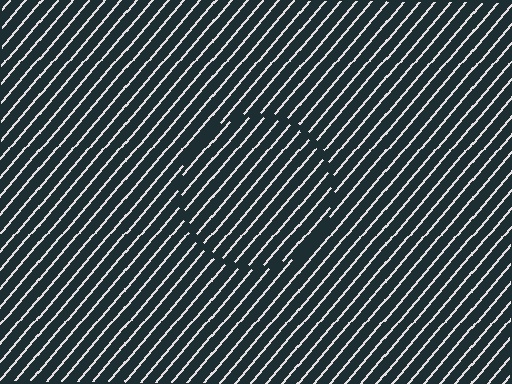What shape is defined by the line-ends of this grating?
An illusory circle. The interior of the shape contains the same grating, shifted by half a period — the contour is defined by the phase discontinuity where line-ends from the inner and outer gratings abut.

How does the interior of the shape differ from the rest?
The interior of the shape contains the same grating, shifted by half a period — the contour is defined by the phase discontinuity where line-ends from the inner and outer gratings abut.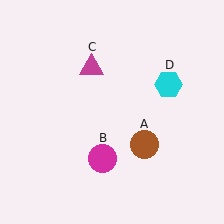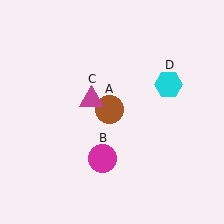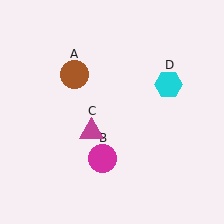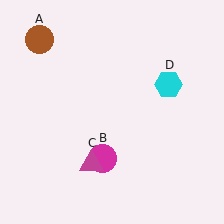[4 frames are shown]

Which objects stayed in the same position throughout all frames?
Magenta circle (object B) and cyan hexagon (object D) remained stationary.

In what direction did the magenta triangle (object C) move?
The magenta triangle (object C) moved down.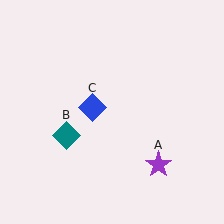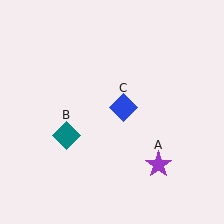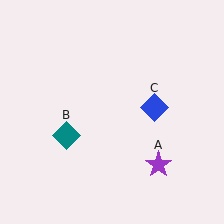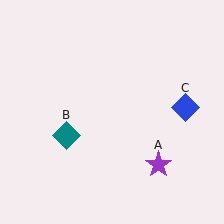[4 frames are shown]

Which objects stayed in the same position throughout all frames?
Purple star (object A) and teal diamond (object B) remained stationary.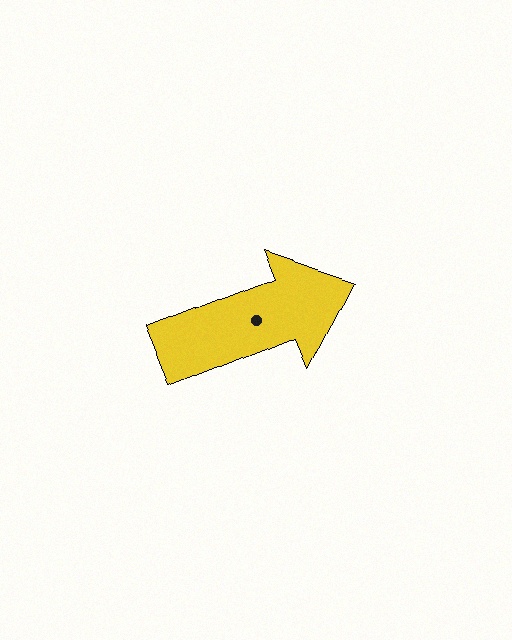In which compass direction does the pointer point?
East.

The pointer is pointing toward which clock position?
Roughly 2 o'clock.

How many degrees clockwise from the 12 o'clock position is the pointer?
Approximately 68 degrees.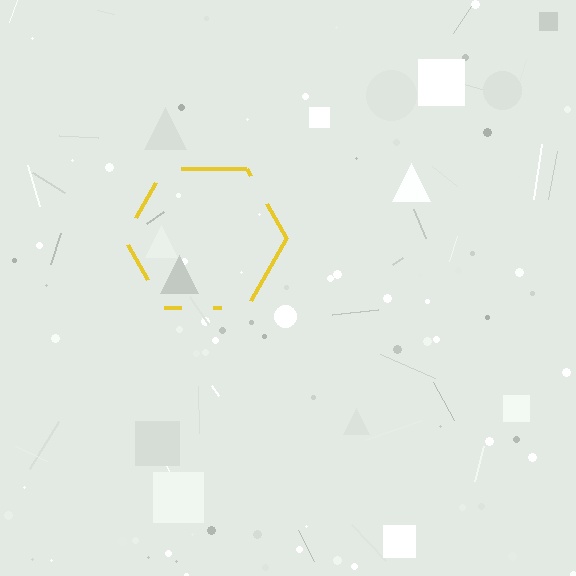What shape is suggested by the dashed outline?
The dashed outline suggests a hexagon.